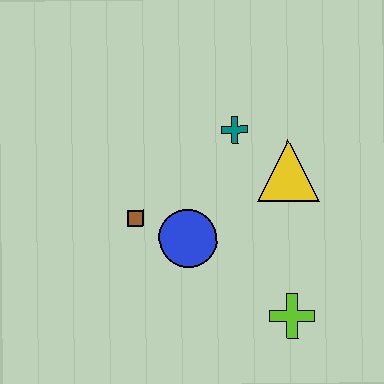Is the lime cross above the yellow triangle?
No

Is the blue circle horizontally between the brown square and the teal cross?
Yes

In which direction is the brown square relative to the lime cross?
The brown square is to the left of the lime cross.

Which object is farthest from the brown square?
The lime cross is farthest from the brown square.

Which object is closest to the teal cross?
The yellow triangle is closest to the teal cross.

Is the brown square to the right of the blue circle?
No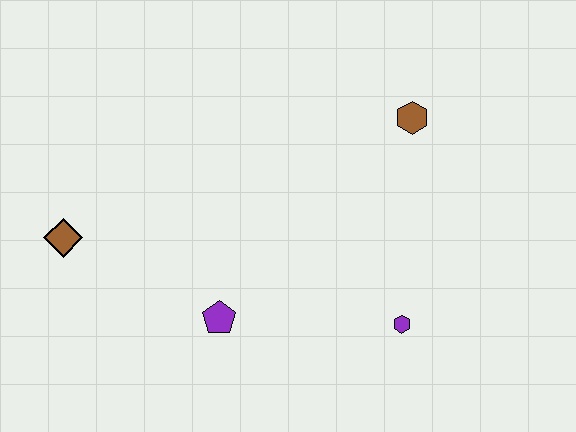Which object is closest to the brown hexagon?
The purple hexagon is closest to the brown hexagon.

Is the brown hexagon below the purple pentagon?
No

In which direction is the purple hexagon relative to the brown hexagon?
The purple hexagon is below the brown hexagon.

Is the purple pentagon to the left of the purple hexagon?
Yes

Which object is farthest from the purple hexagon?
The brown diamond is farthest from the purple hexagon.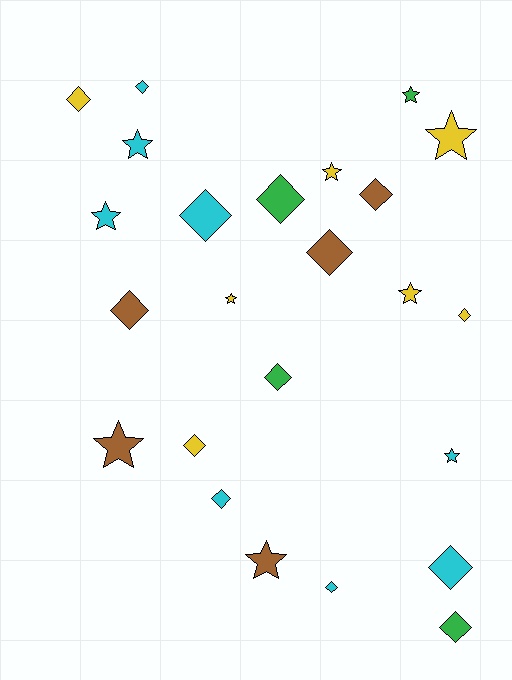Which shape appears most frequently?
Diamond, with 14 objects.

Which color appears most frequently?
Cyan, with 8 objects.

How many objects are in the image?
There are 24 objects.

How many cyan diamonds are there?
There are 5 cyan diamonds.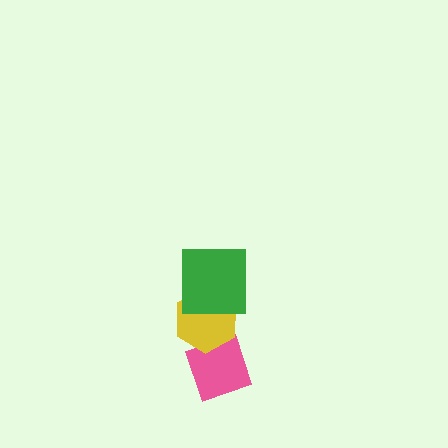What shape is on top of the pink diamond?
The yellow hexagon is on top of the pink diamond.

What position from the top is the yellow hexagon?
The yellow hexagon is 2nd from the top.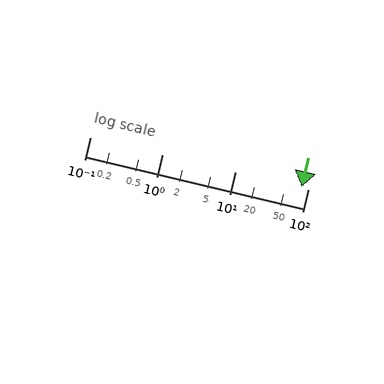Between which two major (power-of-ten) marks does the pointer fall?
The pointer is between 10 and 100.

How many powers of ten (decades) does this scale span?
The scale spans 3 decades, from 0.1 to 100.